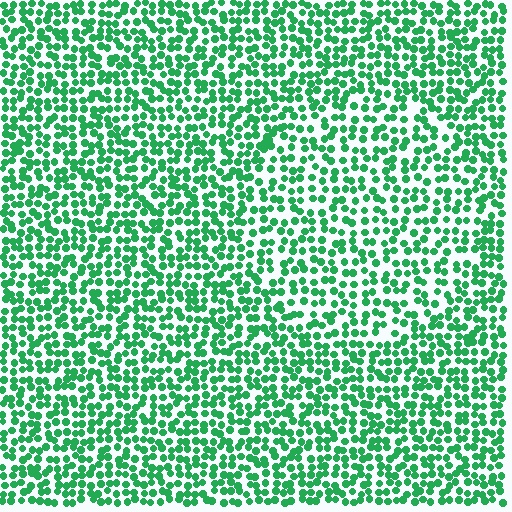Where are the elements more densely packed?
The elements are more densely packed outside the circle boundary.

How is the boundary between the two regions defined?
The boundary is defined by a change in element density (approximately 1.4x ratio). All elements are the same color, size, and shape.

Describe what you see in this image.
The image contains small green elements arranged at two different densities. A circle-shaped region is visible where the elements are less densely packed than the surrounding area.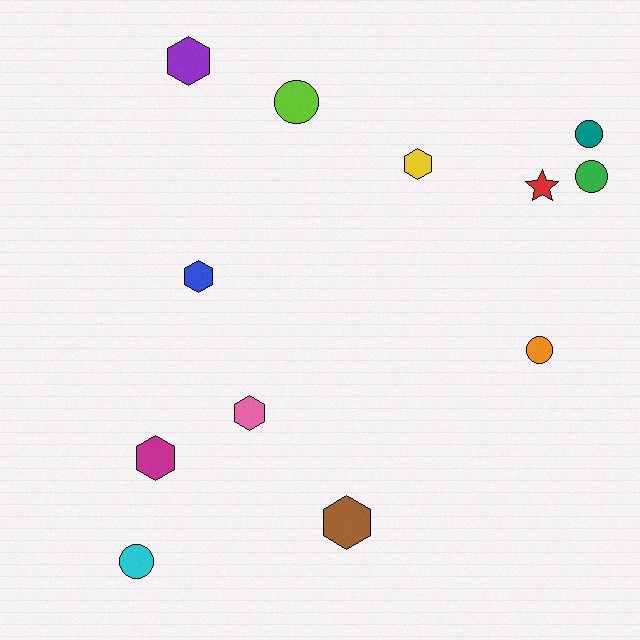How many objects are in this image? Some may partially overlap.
There are 12 objects.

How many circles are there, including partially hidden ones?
There are 5 circles.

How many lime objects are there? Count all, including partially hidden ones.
There is 1 lime object.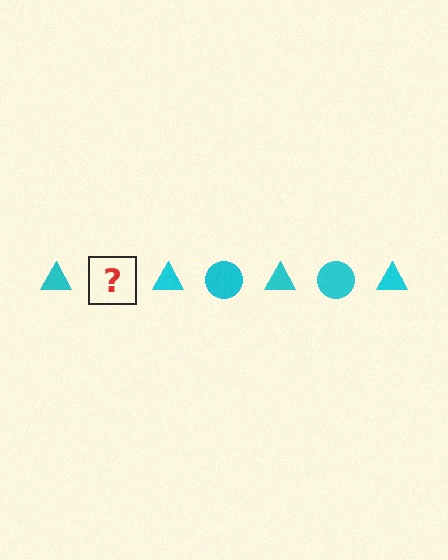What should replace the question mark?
The question mark should be replaced with a cyan circle.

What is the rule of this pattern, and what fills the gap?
The rule is that the pattern cycles through triangle, circle shapes in cyan. The gap should be filled with a cyan circle.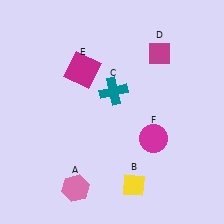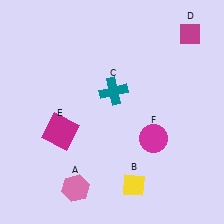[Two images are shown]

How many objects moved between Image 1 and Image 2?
2 objects moved between the two images.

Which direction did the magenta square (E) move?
The magenta square (E) moved down.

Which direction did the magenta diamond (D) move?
The magenta diamond (D) moved right.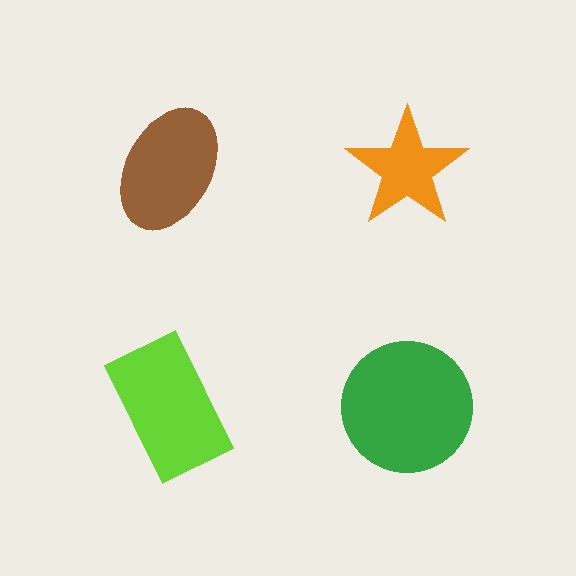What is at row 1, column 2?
An orange star.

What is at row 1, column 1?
A brown ellipse.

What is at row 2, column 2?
A green circle.